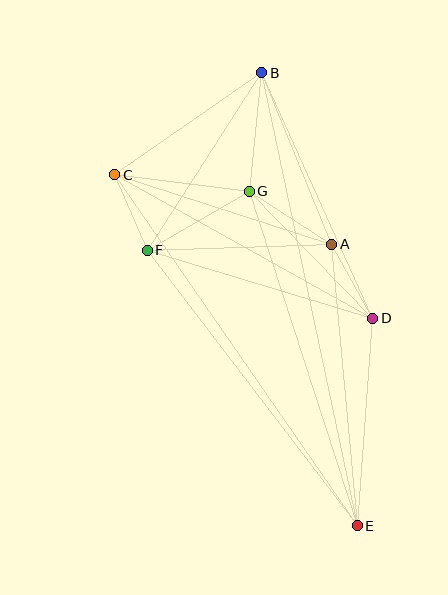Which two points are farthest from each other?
Points B and E are farthest from each other.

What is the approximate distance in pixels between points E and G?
The distance between E and G is approximately 351 pixels.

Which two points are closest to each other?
Points C and F are closest to each other.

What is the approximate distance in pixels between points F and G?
The distance between F and G is approximately 118 pixels.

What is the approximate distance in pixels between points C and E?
The distance between C and E is approximately 427 pixels.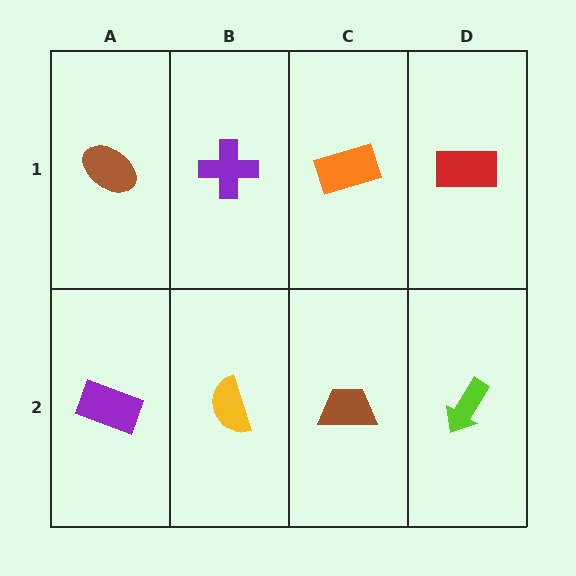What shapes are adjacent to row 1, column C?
A brown trapezoid (row 2, column C), a purple cross (row 1, column B), a red rectangle (row 1, column D).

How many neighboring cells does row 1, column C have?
3.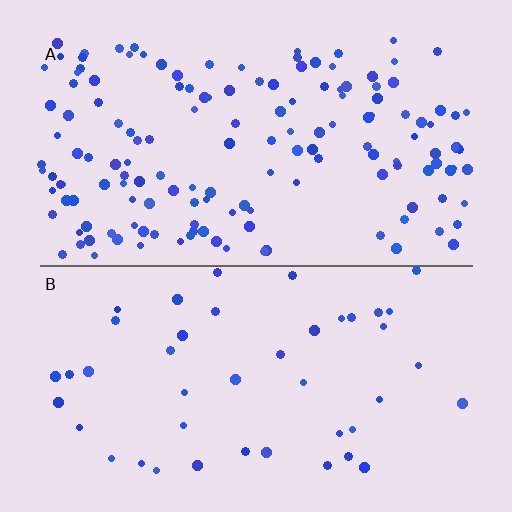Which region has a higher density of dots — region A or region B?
A (the top).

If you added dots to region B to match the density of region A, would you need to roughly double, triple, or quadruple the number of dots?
Approximately triple.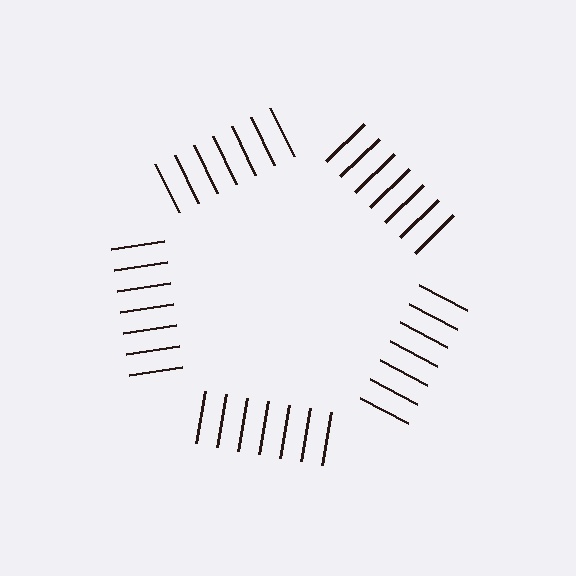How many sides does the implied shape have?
5 sides — the line-ends trace a pentagon.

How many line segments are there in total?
35 — 7 along each of the 5 edges.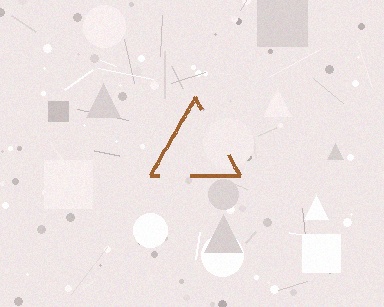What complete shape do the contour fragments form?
The contour fragments form a triangle.